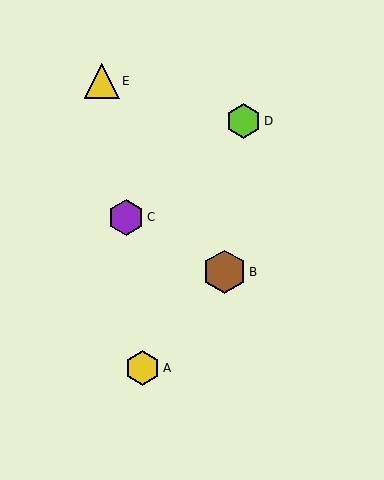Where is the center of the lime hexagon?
The center of the lime hexagon is at (244, 121).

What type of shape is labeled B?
Shape B is a brown hexagon.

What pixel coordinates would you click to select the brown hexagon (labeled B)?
Click at (225, 272) to select the brown hexagon B.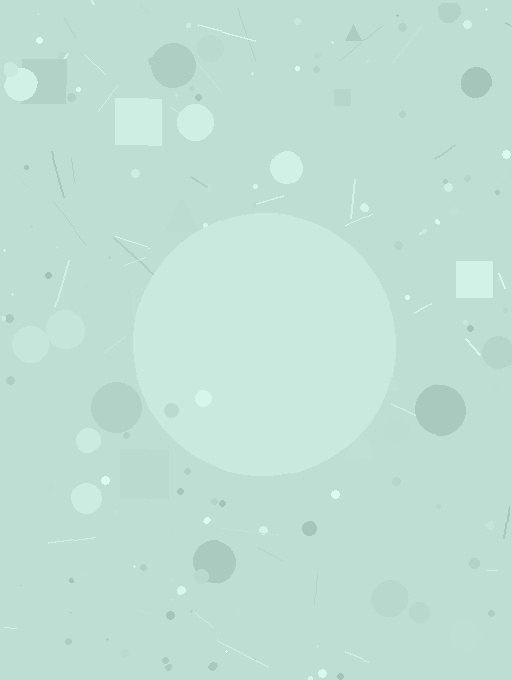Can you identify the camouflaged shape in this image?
The camouflaged shape is a circle.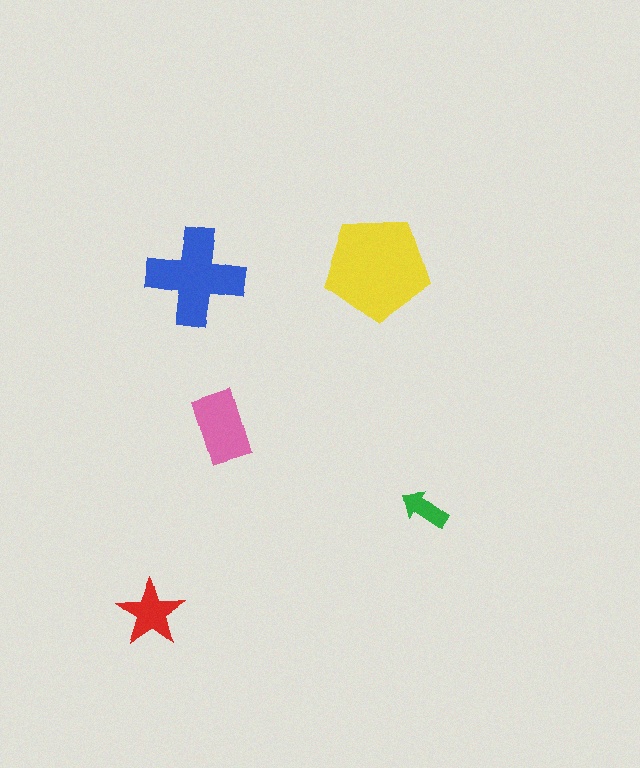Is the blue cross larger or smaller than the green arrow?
Larger.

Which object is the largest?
The yellow pentagon.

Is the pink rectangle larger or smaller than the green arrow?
Larger.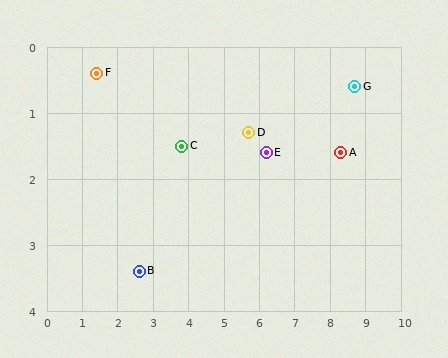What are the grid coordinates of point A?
Point A is at approximately (8.3, 1.6).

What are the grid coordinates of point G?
Point G is at approximately (8.7, 0.6).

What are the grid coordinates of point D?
Point D is at approximately (5.7, 1.3).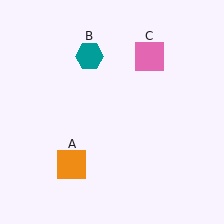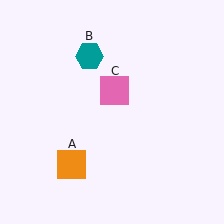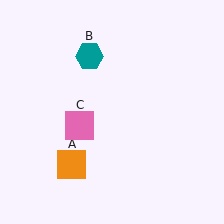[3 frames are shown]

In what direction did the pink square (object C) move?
The pink square (object C) moved down and to the left.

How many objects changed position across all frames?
1 object changed position: pink square (object C).